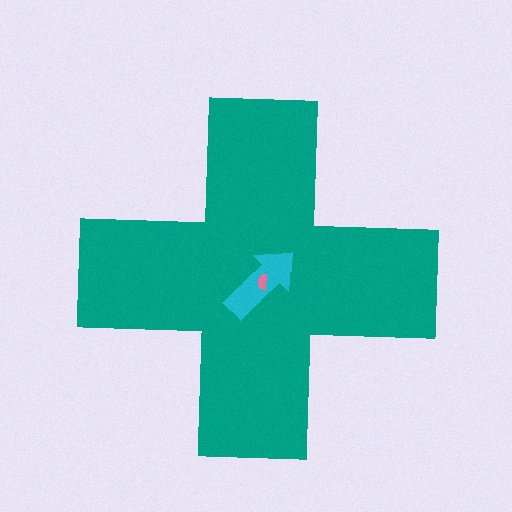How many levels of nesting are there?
3.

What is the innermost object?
The pink semicircle.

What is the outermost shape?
The teal cross.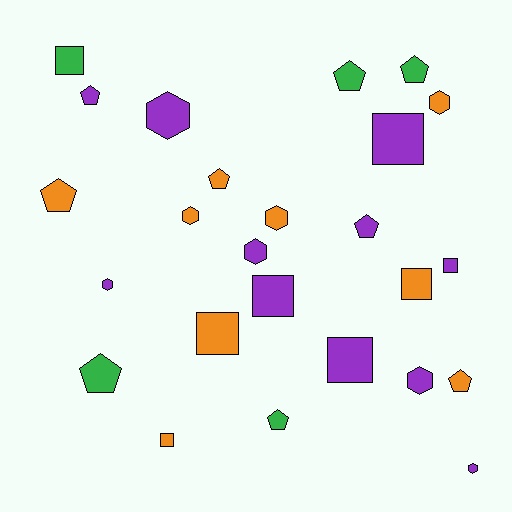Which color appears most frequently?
Purple, with 11 objects.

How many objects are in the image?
There are 25 objects.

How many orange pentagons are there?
There are 3 orange pentagons.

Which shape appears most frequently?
Pentagon, with 9 objects.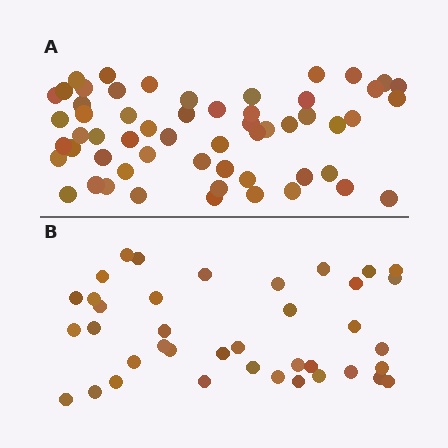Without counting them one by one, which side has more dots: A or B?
Region A (the top region) has more dots.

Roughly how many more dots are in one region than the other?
Region A has approximately 20 more dots than region B.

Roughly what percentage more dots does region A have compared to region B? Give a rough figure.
About 45% more.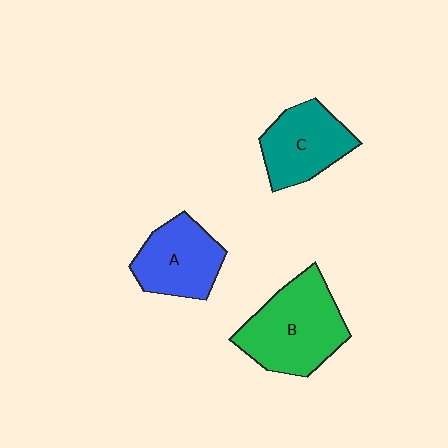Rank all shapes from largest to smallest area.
From largest to smallest: B (green), C (teal), A (blue).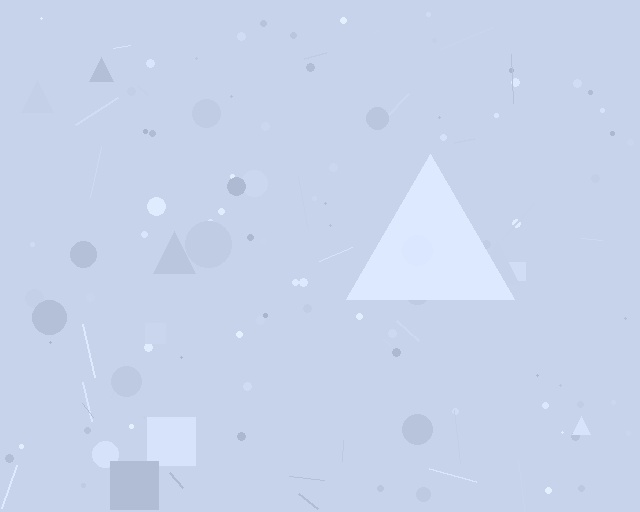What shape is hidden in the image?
A triangle is hidden in the image.